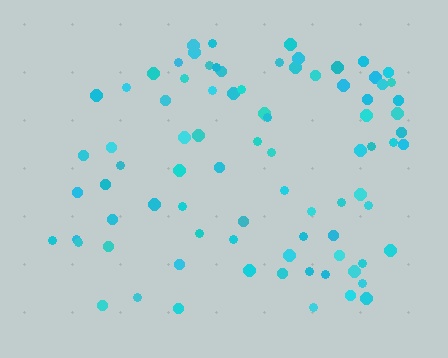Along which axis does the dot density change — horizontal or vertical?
Horizontal.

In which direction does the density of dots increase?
From left to right, with the right side densest.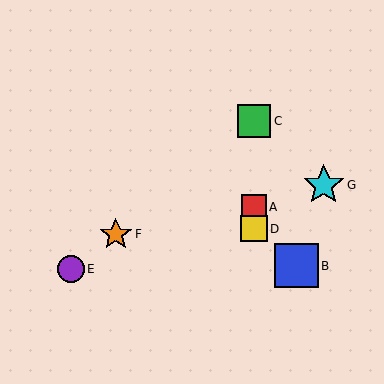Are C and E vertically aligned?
No, C is at x≈254 and E is at x≈71.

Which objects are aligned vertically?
Objects A, C, D are aligned vertically.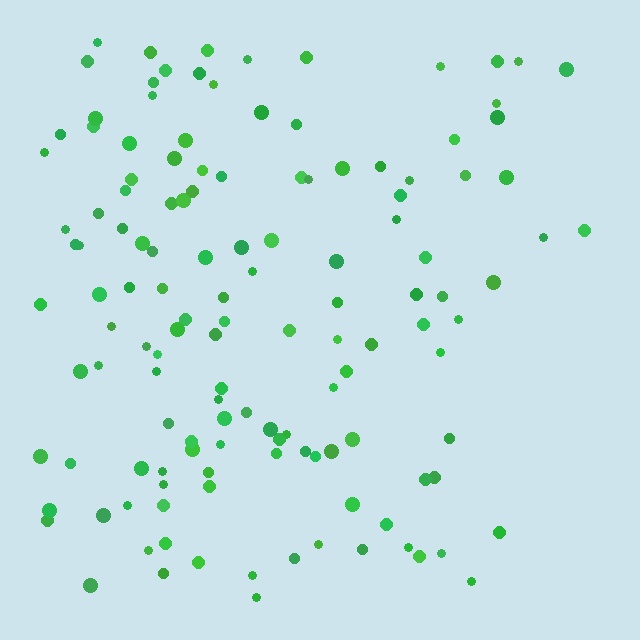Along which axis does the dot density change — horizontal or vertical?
Horizontal.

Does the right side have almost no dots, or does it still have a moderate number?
Still a moderate number, just noticeably fewer than the left.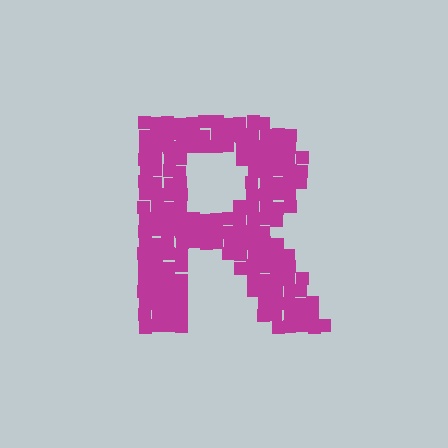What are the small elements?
The small elements are squares.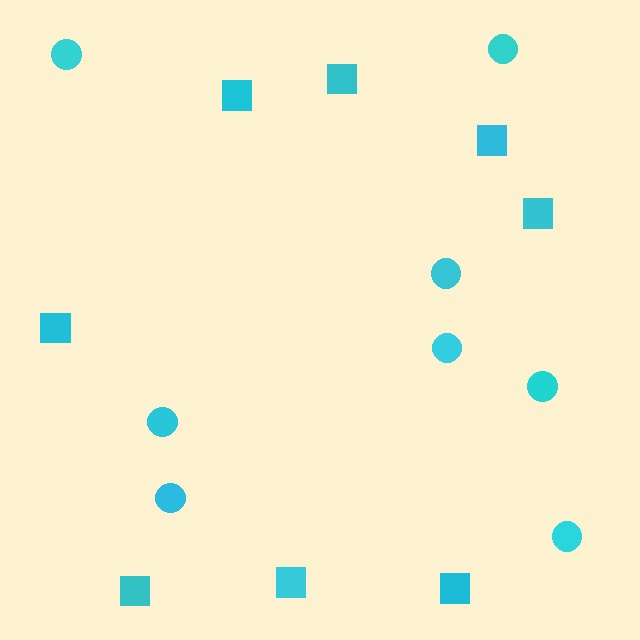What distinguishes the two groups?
There are 2 groups: one group of circles (8) and one group of squares (8).